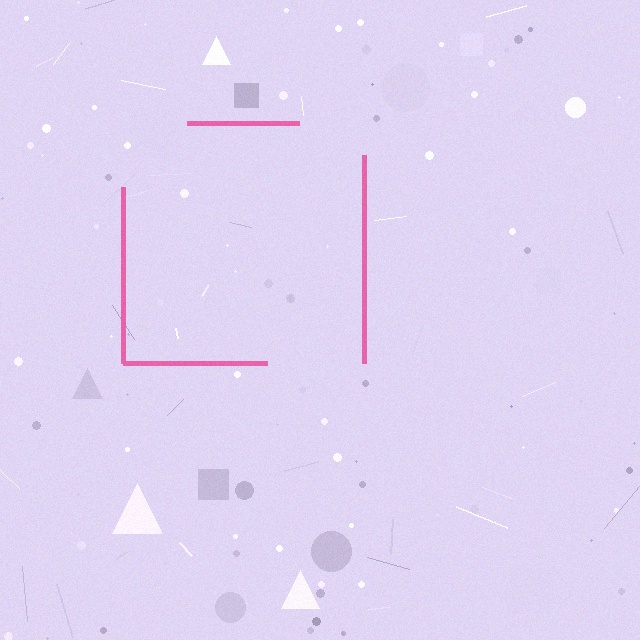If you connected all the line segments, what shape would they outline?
They would outline a square.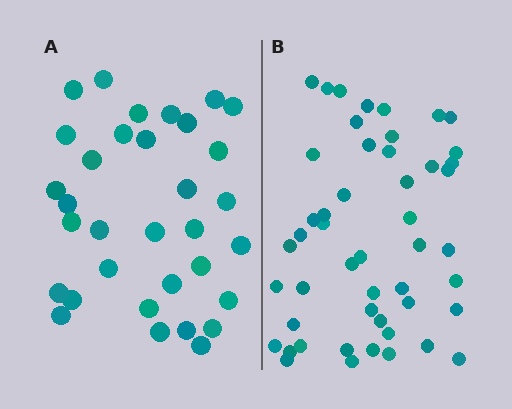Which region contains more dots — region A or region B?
Region B (the right region) has more dots.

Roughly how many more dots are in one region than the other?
Region B has approximately 15 more dots than region A.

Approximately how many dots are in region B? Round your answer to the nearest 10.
About 50 dots. (The exact count is 49, which rounds to 50.)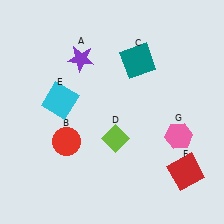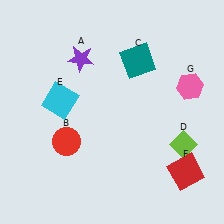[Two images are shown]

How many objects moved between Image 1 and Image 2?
2 objects moved between the two images.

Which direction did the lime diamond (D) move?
The lime diamond (D) moved right.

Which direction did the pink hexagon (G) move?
The pink hexagon (G) moved up.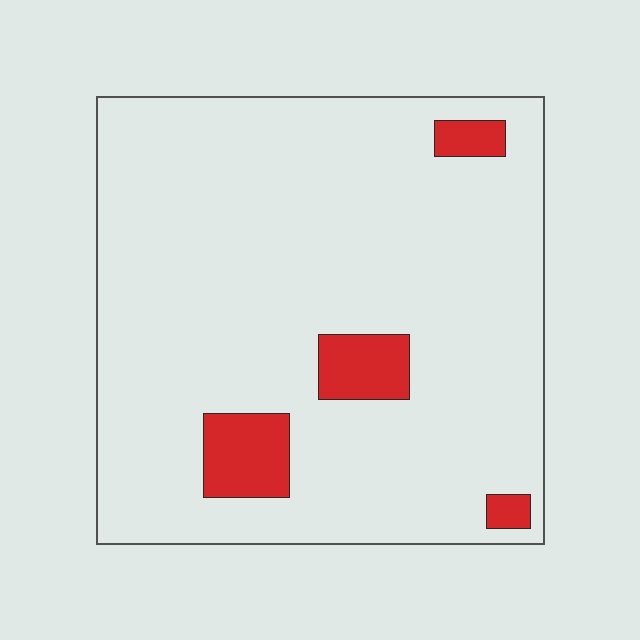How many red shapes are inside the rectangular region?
4.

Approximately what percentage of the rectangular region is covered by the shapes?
Approximately 10%.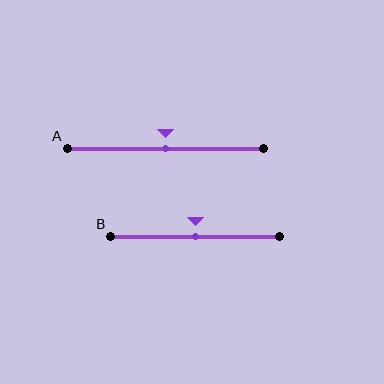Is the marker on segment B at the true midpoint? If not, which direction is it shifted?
Yes, the marker on segment B is at the true midpoint.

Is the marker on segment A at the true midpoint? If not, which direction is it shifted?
Yes, the marker on segment A is at the true midpoint.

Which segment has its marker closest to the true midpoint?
Segment A has its marker closest to the true midpoint.